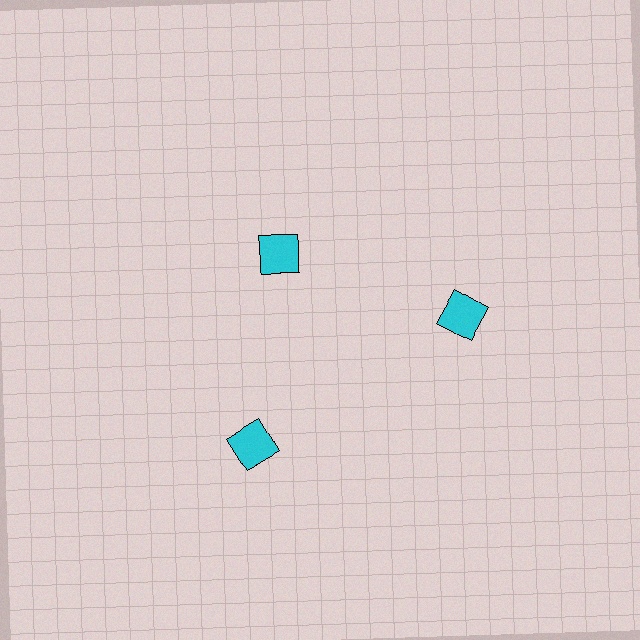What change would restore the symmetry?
The symmetry would be restored by moving it outward, back onto the ring so that all 3 squares sit at equal angles and equal distance from the center.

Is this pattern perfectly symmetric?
No. The 3 cyan squares are arranged in a ring, but one element near the 11 o'clock position is pulled inward toward the center, breaking the 3-fold rotational symmetry.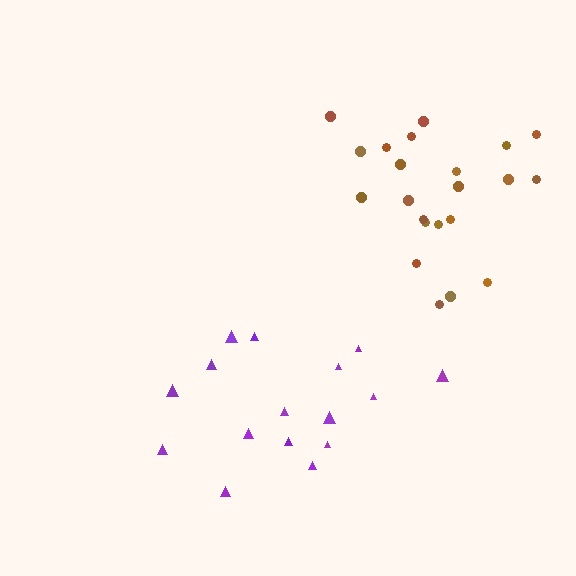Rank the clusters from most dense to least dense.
brown, purple.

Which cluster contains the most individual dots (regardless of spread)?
Brown (22).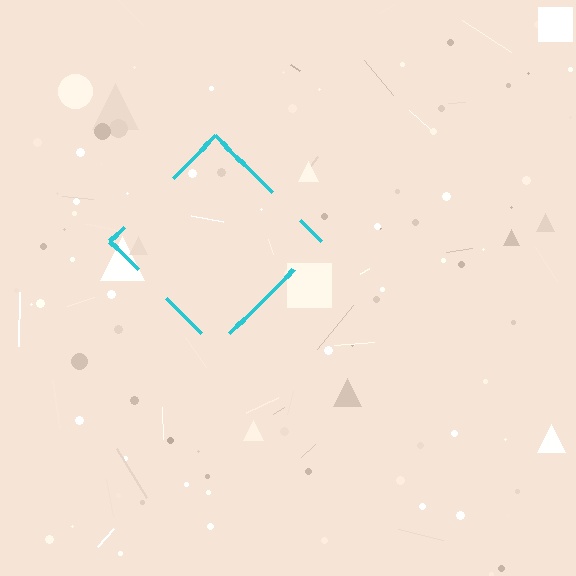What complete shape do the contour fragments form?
The contour fragments form a diamond.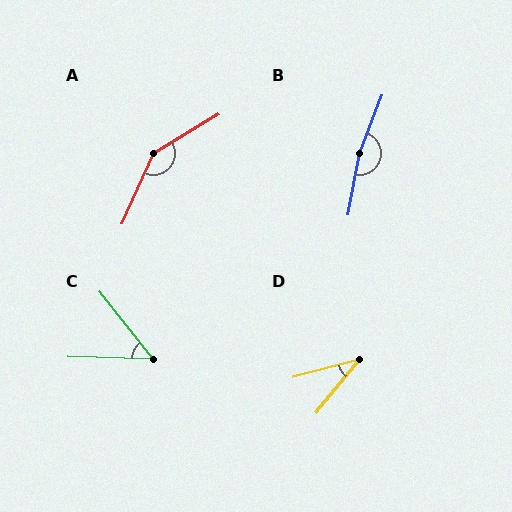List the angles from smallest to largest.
D (36°), C (50°), A (145°), B (169°).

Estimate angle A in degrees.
Approximately 145 degrees.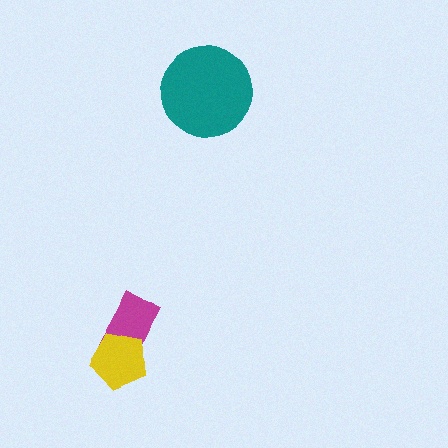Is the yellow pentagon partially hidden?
No, no other shape covers it.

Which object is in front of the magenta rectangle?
The yellow pentagon is in front of the magenta rectangle.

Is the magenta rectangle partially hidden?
Yes, it is partially covered by another shape.